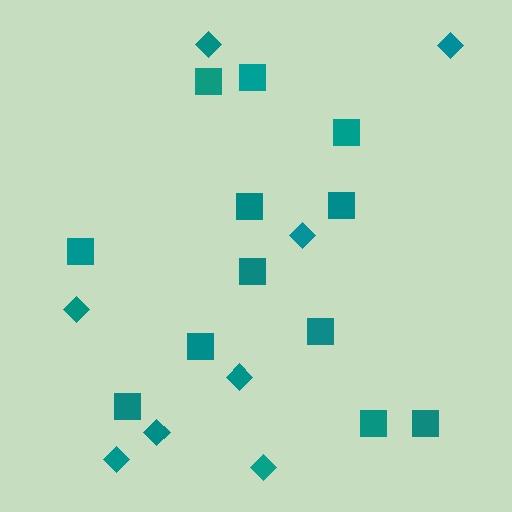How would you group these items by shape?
There are 2 groups: one group of squares (12) and one group of diamonds (8).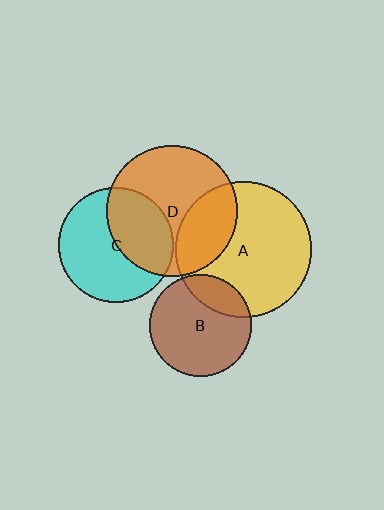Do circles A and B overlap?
Yes.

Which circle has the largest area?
Circle A (yellow).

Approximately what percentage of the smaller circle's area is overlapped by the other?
Approximately 20%.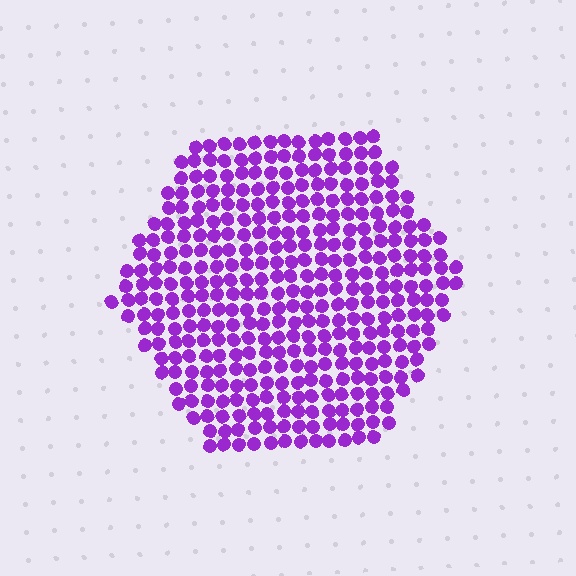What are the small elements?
The small elements are circles.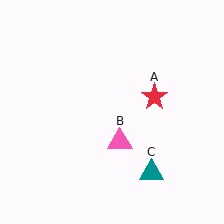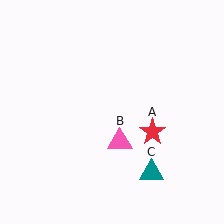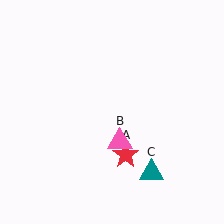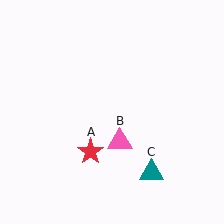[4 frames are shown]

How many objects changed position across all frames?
1 object changed position: red star (object A).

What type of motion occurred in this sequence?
The red star (object A) rotated clockwise around the center of the scene.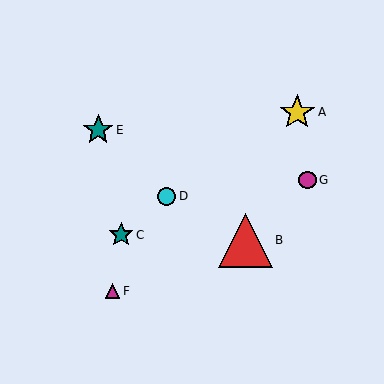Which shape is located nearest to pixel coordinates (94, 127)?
The teal star (labeled E) at (98, 130) is nearest to that location.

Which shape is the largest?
The red triangle (labeled B) is the largest.